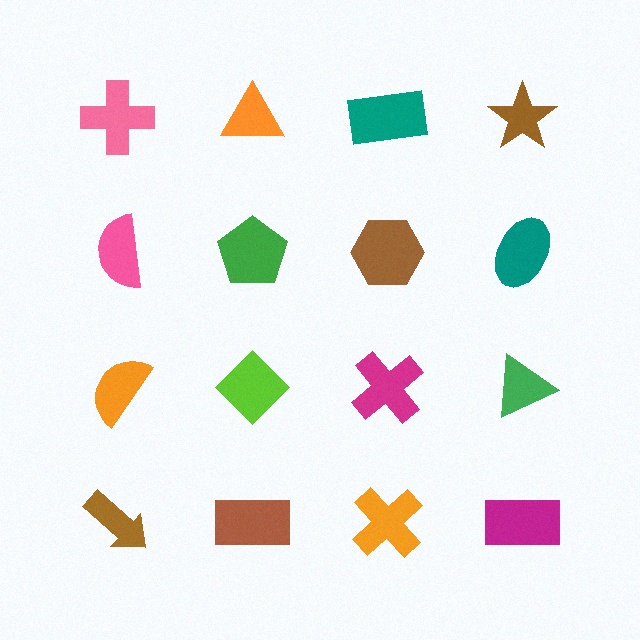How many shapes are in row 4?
4 shapes.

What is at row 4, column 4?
A magenta rectangle.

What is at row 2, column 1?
A pink semicircle.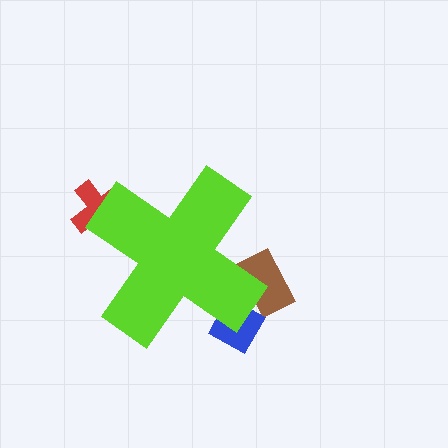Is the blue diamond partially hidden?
Yes, the blue diamond is partially hidden behind the lime cross.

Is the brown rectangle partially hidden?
Yes, the brown rectangle is partially hidden behind the lime cross.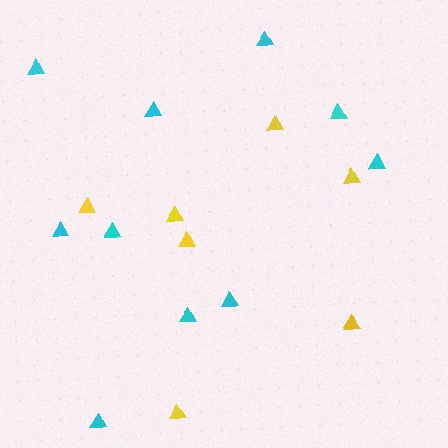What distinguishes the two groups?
There are 2 groups: one group of yellow triangles (7) and one group of cyan triangles (10).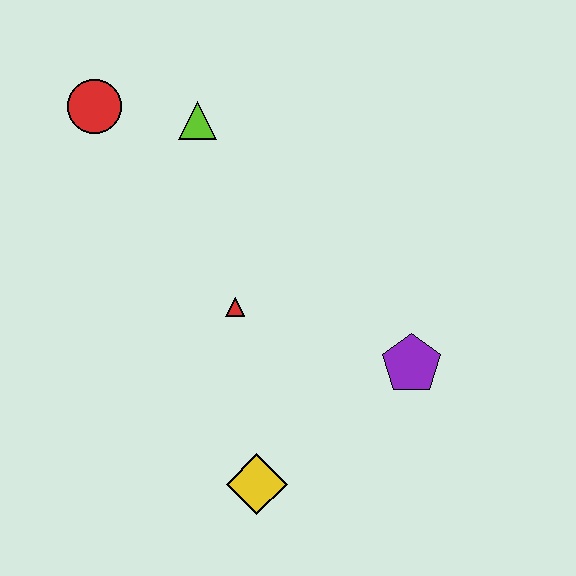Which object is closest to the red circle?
The lime triangle is closest to the red circle.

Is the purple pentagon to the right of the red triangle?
Yes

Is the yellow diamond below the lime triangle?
Yes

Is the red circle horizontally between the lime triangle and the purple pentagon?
No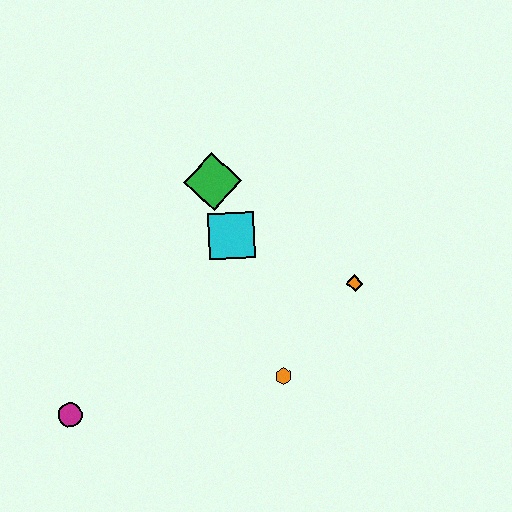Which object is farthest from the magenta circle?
The orange diamond is farthest from the magenta circle.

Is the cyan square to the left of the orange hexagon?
Yes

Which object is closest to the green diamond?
The cyan square is closest to the green diamond.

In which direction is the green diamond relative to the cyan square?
The green diamond is above the cyan square.